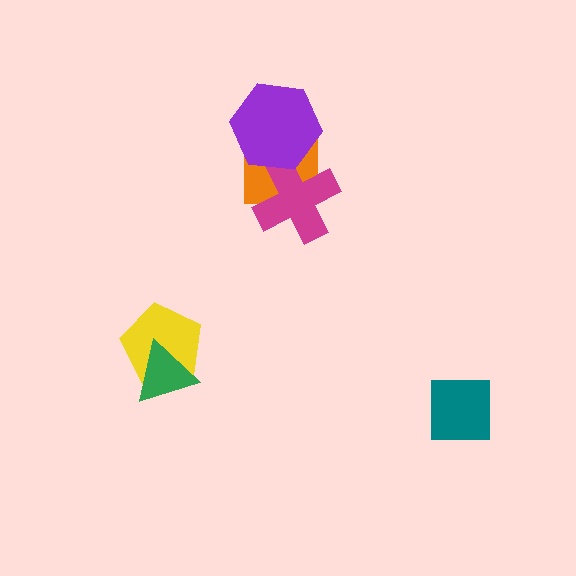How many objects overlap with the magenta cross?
2 objects overlap with the magenta cross.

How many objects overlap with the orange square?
2 objects overlap with the orange square.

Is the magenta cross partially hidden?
Yes, it is partially covered by another shape.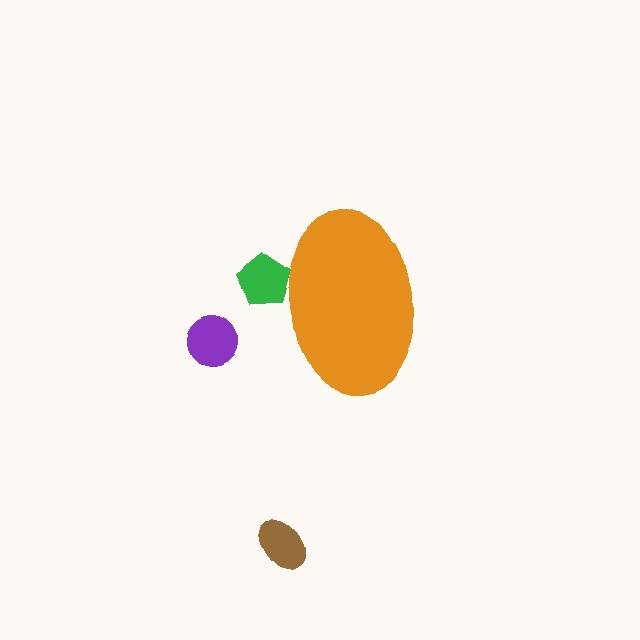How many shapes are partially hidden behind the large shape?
1 shape is partially hidden.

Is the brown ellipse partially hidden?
No, the brown ellipse is fully visible.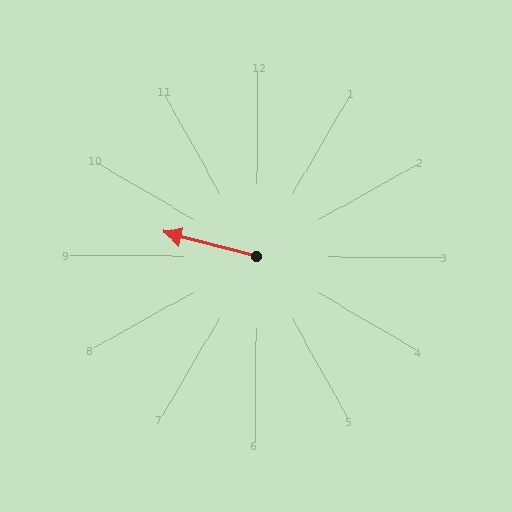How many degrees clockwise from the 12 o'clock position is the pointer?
Approximately 284 degrees.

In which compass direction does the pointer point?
West.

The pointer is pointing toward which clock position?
Roughly 9 o'clock.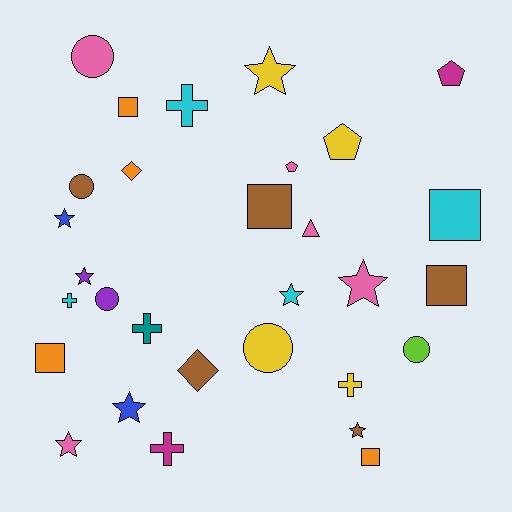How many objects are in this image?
There are 30 objects.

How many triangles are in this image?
There is 1 triangle.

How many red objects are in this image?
There are no red objects.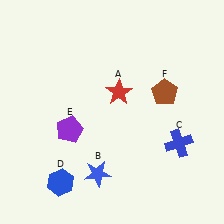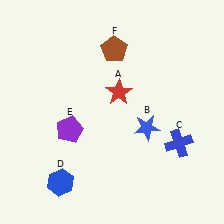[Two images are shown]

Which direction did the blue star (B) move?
The blue star (B) moved right.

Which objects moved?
The objects that moved are: the blue star (B), the brown pentagon (F).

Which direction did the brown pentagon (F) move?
The brown pentagon (F) moved left.